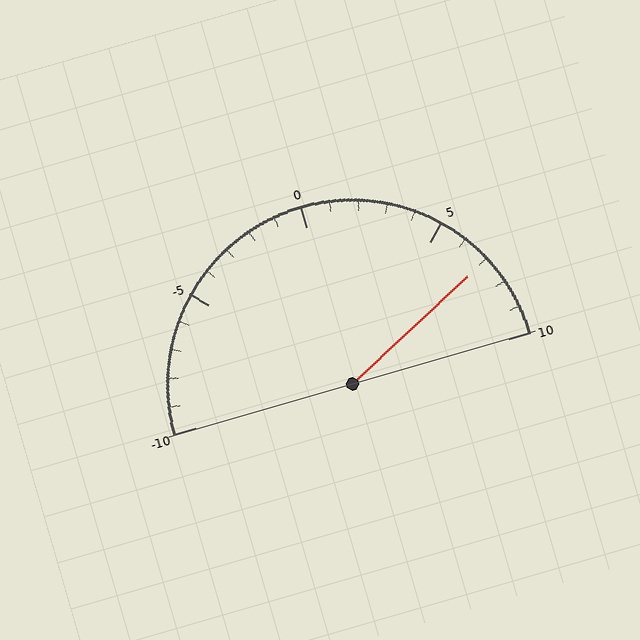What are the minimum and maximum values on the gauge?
The gauge ranges from -10 to 10.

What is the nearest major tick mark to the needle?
The nearest major tick mark is 5.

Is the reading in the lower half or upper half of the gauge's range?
The reading is in the upper half of the range (-10 to 10).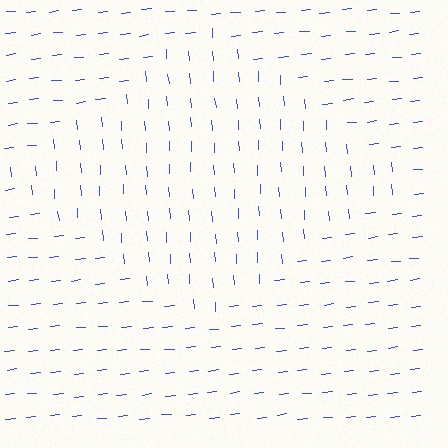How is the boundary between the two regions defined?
The boundary is defined purely by a change in line orientation (approximately 89 degrees difference). All lines are the same color and thickness.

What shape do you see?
I see a diamond.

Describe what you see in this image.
The image is filled with small blue line segments. A diamond region in the image has lines oriented differently from the surrounding lines, creating a visible texture boundary.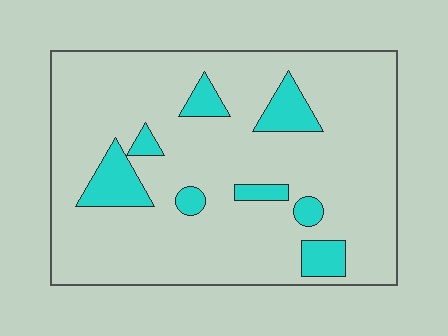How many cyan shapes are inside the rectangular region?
8.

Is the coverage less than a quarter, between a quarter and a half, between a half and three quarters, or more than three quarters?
Less than a quarter.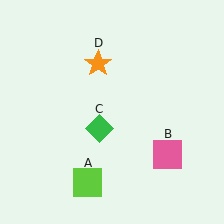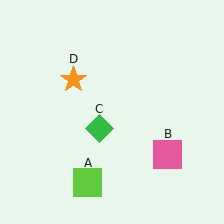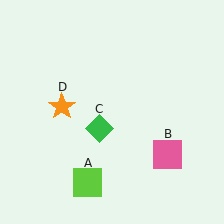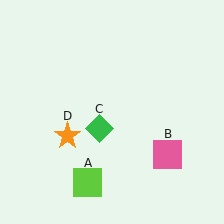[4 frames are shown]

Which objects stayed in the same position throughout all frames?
Lime square (object A) and pink square (object B) and green diamond (object C) remained stationary.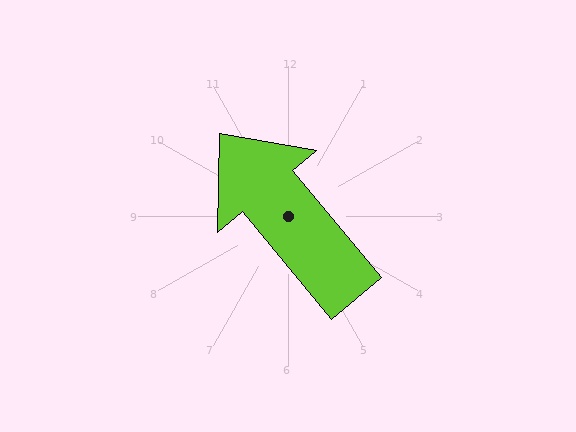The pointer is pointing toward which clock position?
Roughly 11 o'clock.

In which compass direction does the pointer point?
Northwest.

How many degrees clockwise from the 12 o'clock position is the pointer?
Approximately 320 degrees.